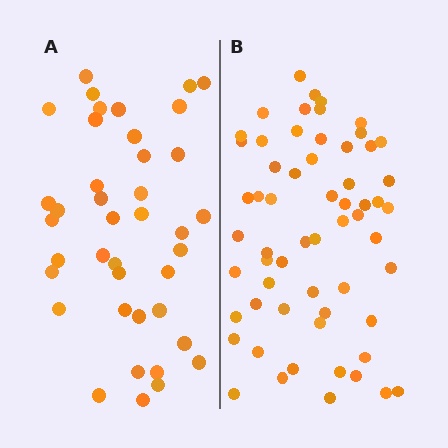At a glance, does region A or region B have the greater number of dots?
Region B (the right region) has more dots.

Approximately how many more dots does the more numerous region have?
Region B has approximately 20 more dots than region A.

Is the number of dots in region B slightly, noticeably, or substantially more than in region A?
Region B has substantially more. The ratio is roughly 1.5 to 1.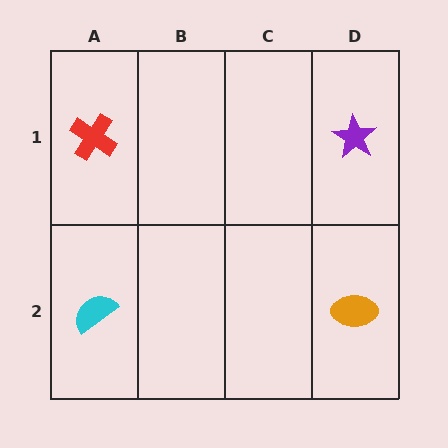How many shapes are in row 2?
2 shapes.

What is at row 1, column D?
A purple star.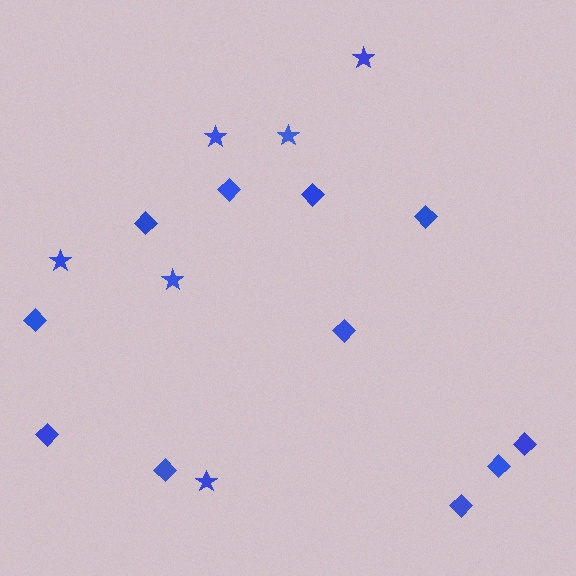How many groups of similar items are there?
There are 2 groups: one group of stars (6) and one group of diamonds (11).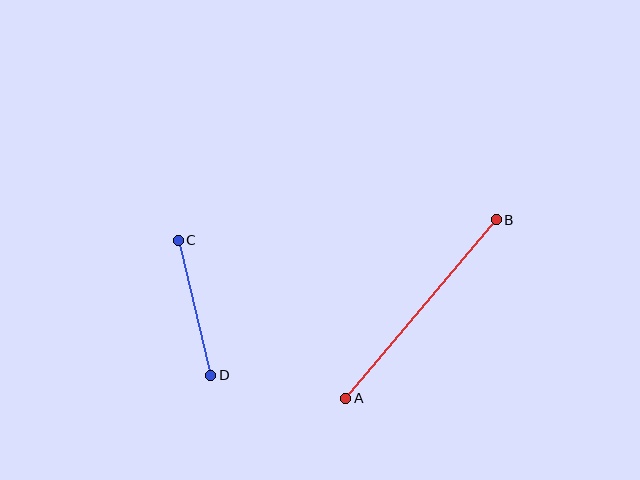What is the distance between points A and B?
The distance is approximately 234 pixels.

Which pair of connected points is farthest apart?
Points A and B are farthest apart.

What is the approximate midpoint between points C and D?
The midpoint is at approximately (195, 308) pixels.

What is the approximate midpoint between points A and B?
The midpoint is at approximately (421, 309) pixels.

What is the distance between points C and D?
The distance is approximately 139 pixels.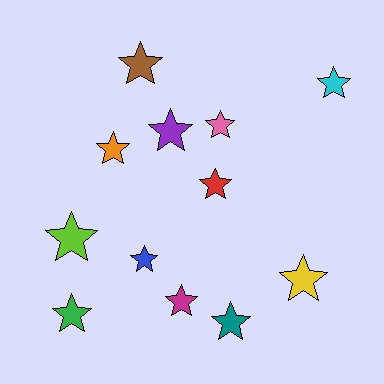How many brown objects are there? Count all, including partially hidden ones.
There is 1 brown object.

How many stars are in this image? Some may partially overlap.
There are 12 stars.